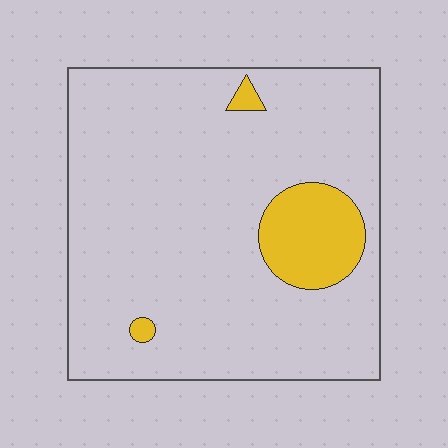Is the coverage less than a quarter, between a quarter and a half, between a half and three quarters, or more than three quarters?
Less than a quarter.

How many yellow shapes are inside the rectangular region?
3.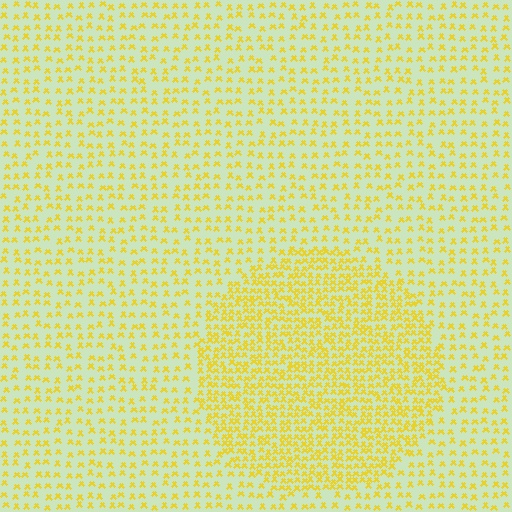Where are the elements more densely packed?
The elements are more densely packed inside the circle boundary.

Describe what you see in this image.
The image contains small yellow elements arranged at two different densities. A circle-shaped region is visible where the elements are more densely packed than the surrounding area.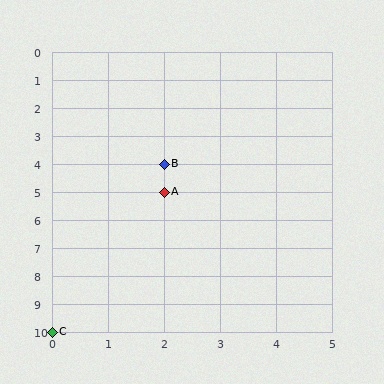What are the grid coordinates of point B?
Point B is at grid coordinates (2, 4).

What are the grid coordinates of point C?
Point C is at grid coordinates (0, 10).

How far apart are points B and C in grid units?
Points B and C are 2 columns and 6 rows apart (about 6.3 grid units diagonally).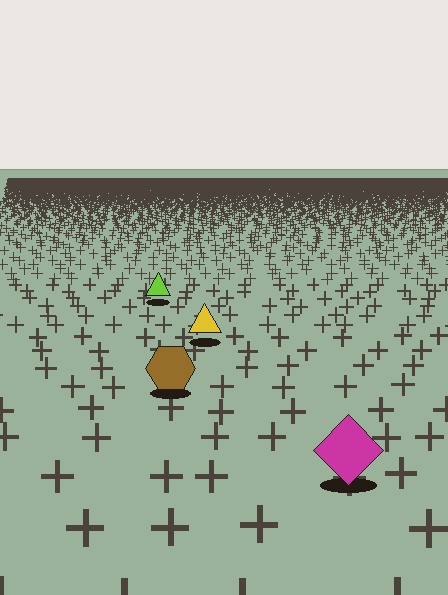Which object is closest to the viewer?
The magenta diamond is closest. The texture marks near it are larger and more spread out.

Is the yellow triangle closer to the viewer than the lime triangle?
Yes. The yellow triangle is closer — you can tell from the texture gradient: the ground texture is coarser near it.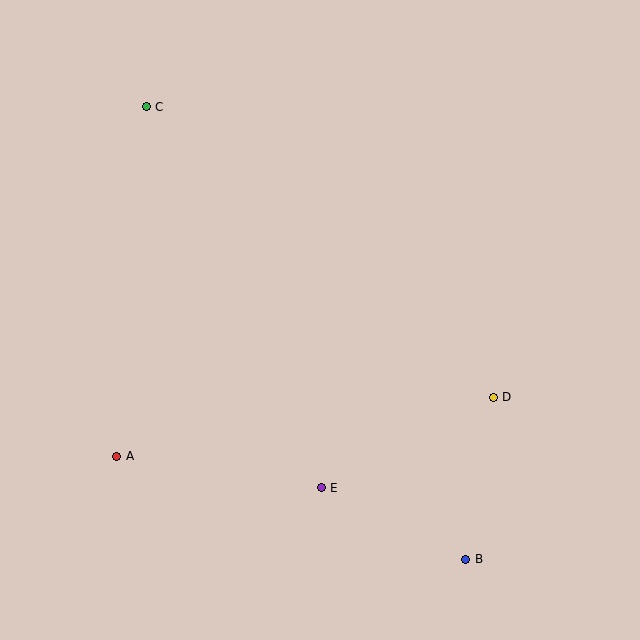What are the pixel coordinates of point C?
Point C is at (146, 107).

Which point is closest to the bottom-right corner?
Point B is closest to the bottom-right corner.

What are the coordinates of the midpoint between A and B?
The midpoint between A and B is at (291, 508).